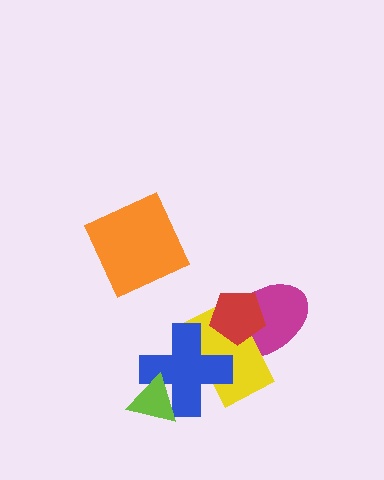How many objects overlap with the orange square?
0 objects overlap with the orange square.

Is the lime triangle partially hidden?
No, no other shape covers it.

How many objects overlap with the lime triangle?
1 object overlaps with the lime triangle.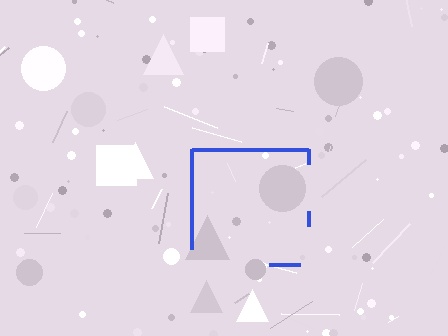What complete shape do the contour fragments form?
The contour fragments form a square.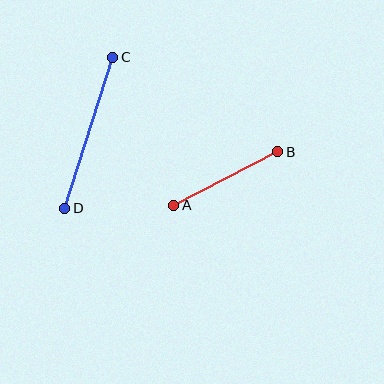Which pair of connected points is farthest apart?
Points C and D are farthest apart.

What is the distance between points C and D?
The distance is approximately 158 pixels.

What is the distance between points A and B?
The distance is approximately 117 pixels.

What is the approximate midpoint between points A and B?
The midpoint is at approximately (226, 179) pixels.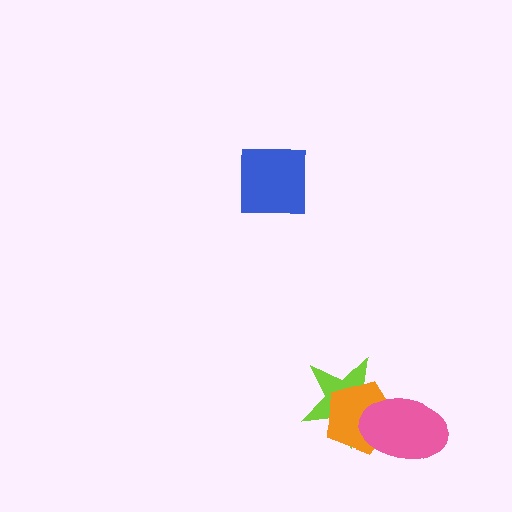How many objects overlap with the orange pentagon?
2 objects overlap with the orange pentagon.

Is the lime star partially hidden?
Yes, it is partially covered by another shape.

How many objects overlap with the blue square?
0 objects overlap with the blue square.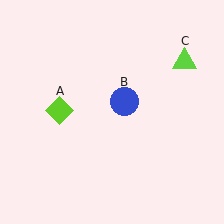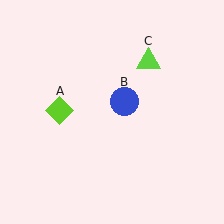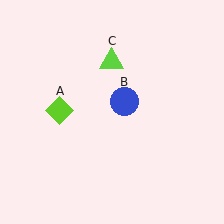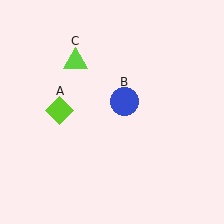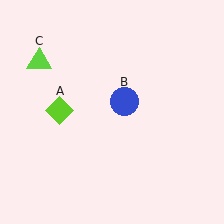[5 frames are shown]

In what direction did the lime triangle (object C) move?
The lime triangle (object C) moved left.